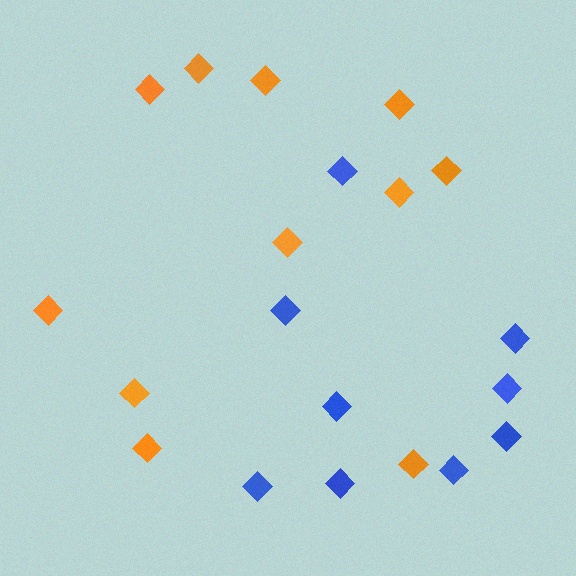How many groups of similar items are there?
There are 2 groups: one group of blue diamonds (9) and one group of orange diamonds (11).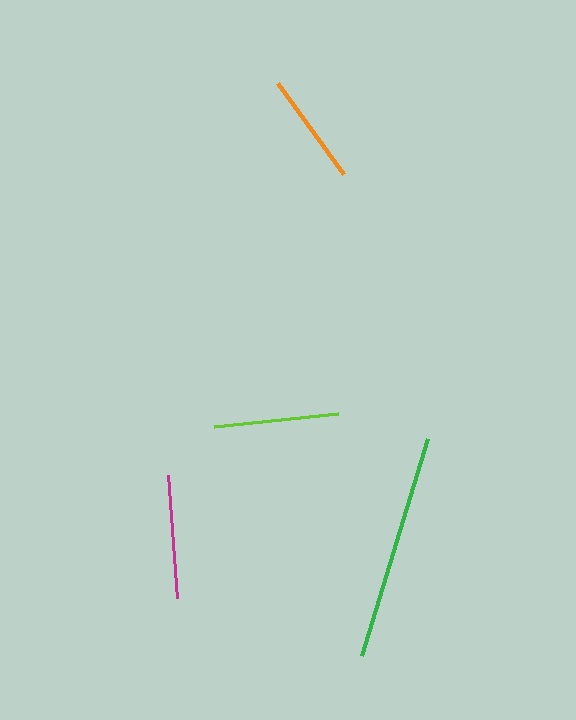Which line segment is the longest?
The green line is the longest at approximately 226 pixels.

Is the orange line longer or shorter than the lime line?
The lime line is longer than the orange line.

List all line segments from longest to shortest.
From longest to shortest: green, lime, magenta, orange.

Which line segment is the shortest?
The orange line is the shortest at approximately 112 pixels.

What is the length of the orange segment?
The orange segment is approximately 112 pixels long.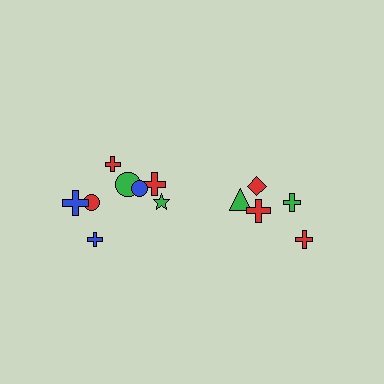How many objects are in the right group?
There are 5 objects.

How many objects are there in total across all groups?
There are 13 objects.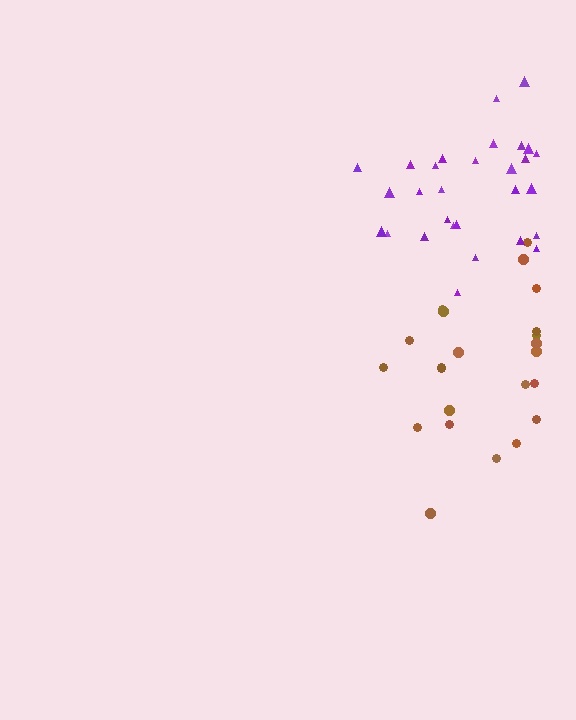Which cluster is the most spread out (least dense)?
Brown.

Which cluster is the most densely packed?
Purple.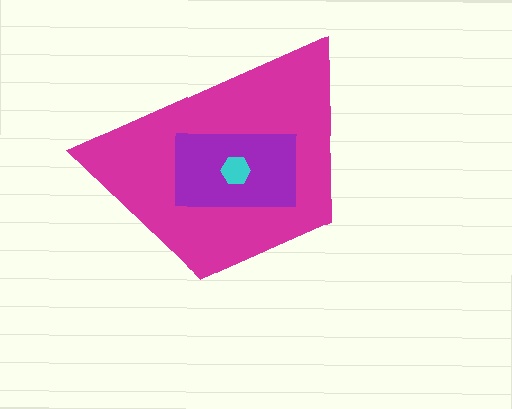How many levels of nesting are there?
3.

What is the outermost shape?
The magenta trapezoid.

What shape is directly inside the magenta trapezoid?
The purple rectangle.